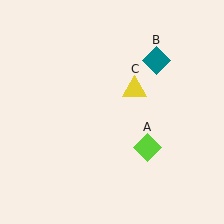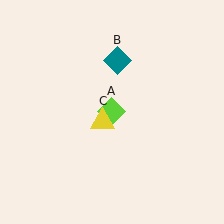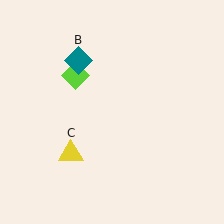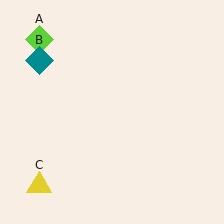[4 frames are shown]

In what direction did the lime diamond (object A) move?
The lime diamond (object A) moved up and to the left.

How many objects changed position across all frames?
3 objects changed position: lime diamond (object A), teal diamond (object B), yellow triangle (object C).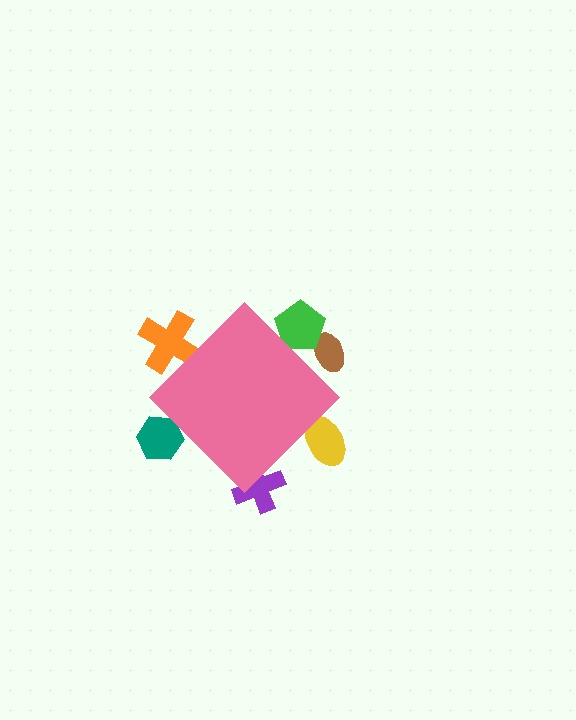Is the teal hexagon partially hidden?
Yes, the teal hexagon is partially hidden behind the pink diamond.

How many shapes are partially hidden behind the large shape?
6 shapes are partially hidden.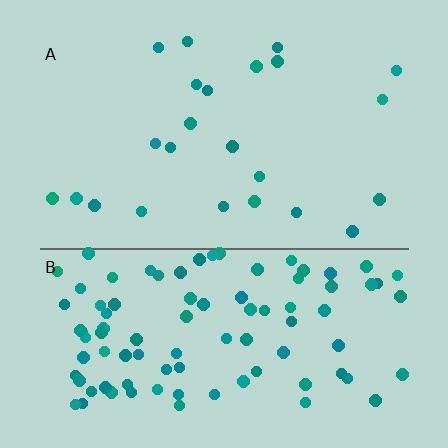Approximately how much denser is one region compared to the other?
Approximately 4.1× — region B over region A.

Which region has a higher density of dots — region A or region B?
B (the bottom).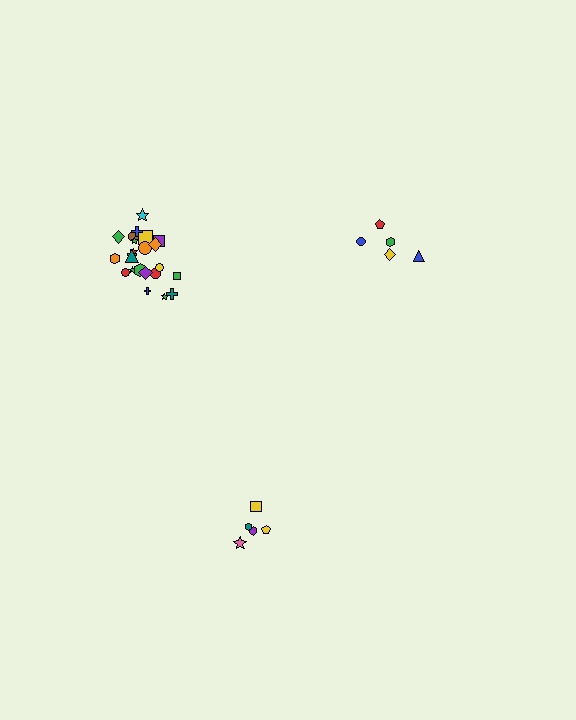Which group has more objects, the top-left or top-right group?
The top-left group.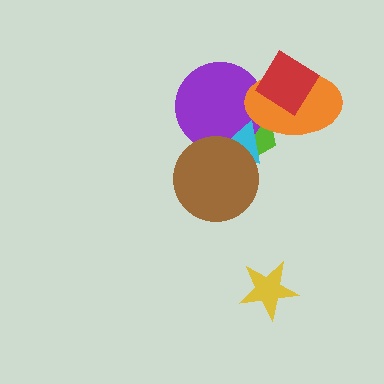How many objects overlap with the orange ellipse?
4 objects overlap with the orange ellipse.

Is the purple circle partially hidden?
Yes, it is partially covered by another shape.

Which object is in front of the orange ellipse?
The red diamond is in front of the orange ellipse.